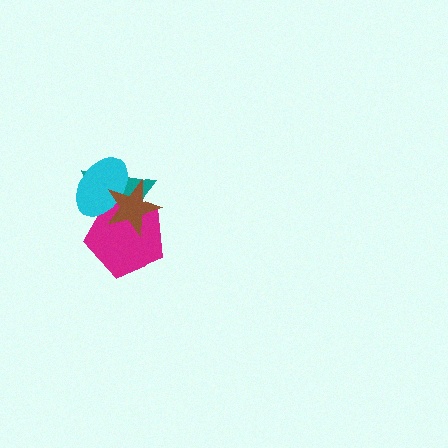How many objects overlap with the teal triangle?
3 objects overlap with the teal triangle.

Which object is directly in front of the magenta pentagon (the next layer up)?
The cyan ellipse is directly in front of the magenta pentagon.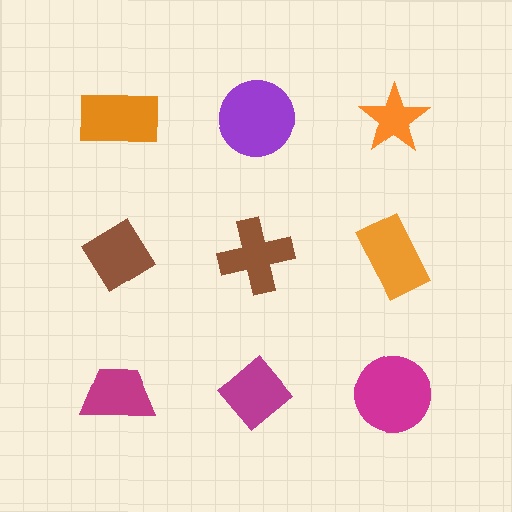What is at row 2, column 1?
A brown diamond.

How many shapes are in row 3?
3 shapes.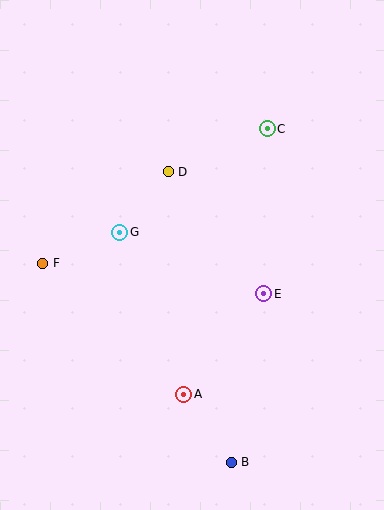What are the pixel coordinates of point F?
Point F is at (43, 263).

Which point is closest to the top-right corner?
Point C is closest to the top-right corner.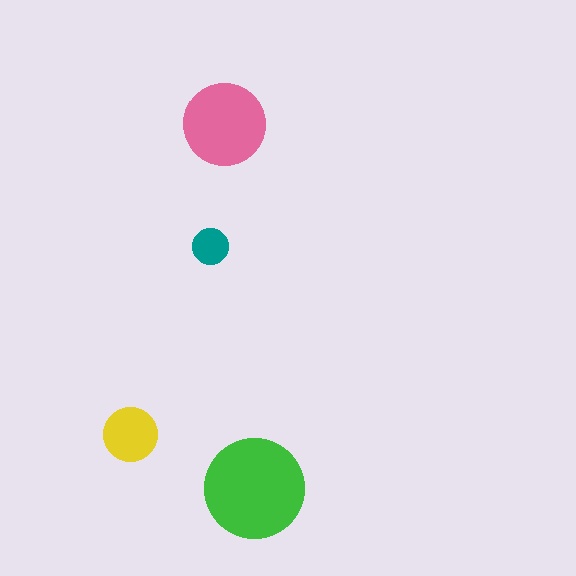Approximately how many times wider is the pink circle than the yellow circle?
About 1.5 times wider.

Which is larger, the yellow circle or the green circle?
The green one.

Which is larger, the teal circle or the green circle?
The green one.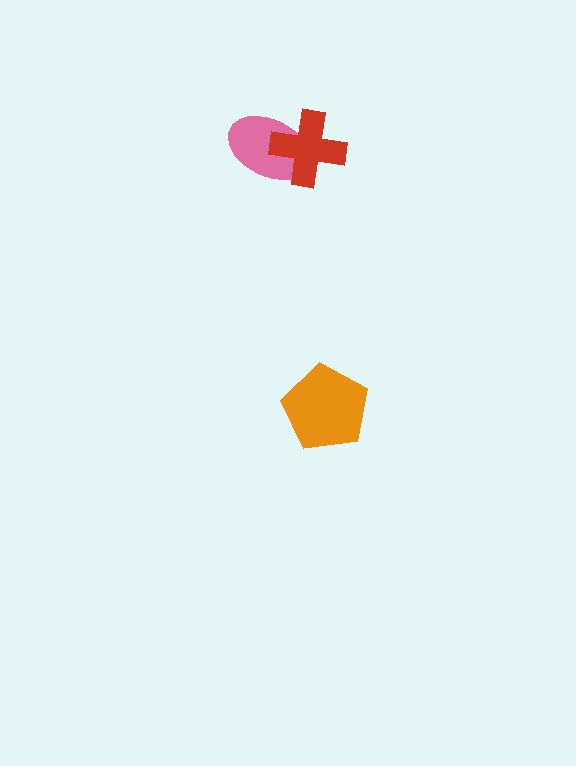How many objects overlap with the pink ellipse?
1 object overlaps with the pink ellipse.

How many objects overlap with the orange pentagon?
0 objects overlap with the orange pentagon.